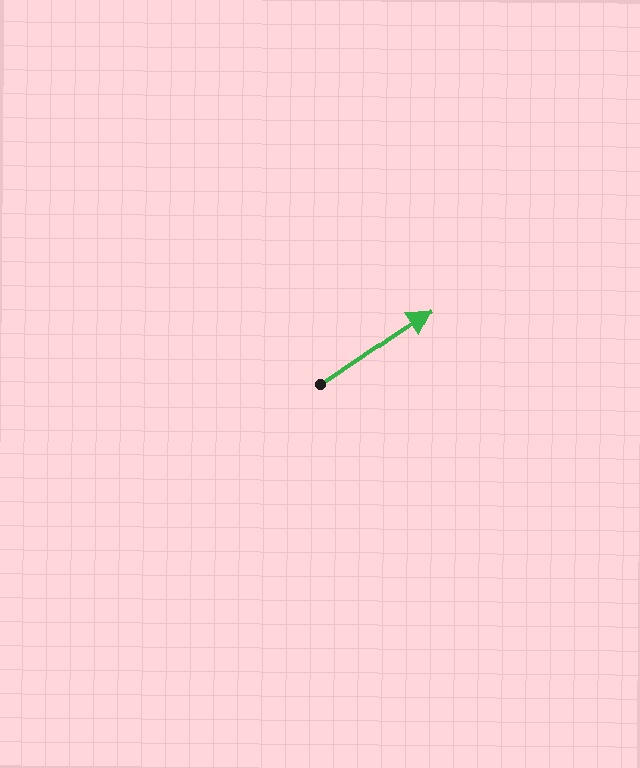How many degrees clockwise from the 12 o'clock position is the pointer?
Approximately 56 degrees.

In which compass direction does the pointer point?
Northeast.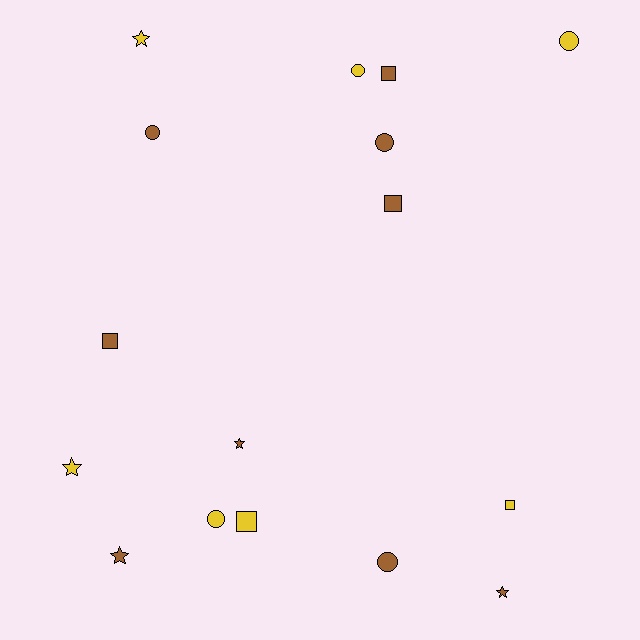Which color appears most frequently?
Brown, with 9 objects.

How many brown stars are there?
There are 3 brown stars.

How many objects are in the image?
There are 16 objects.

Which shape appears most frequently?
Circle, with 6 objects.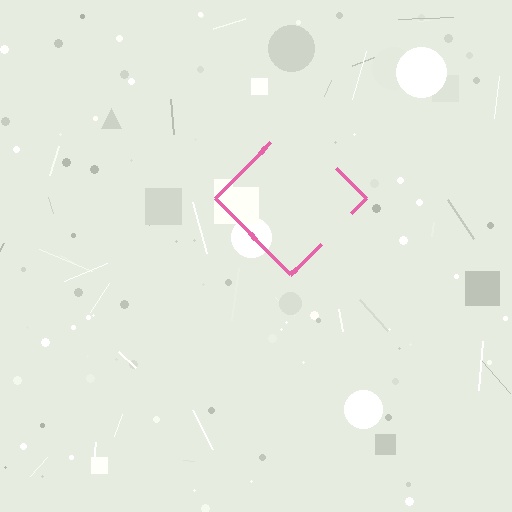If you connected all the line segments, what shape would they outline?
They would outline a diamond.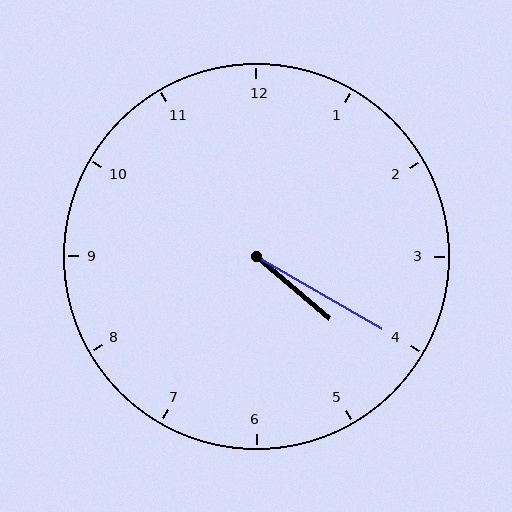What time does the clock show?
4:20.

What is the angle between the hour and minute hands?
Approximately 10 degrees.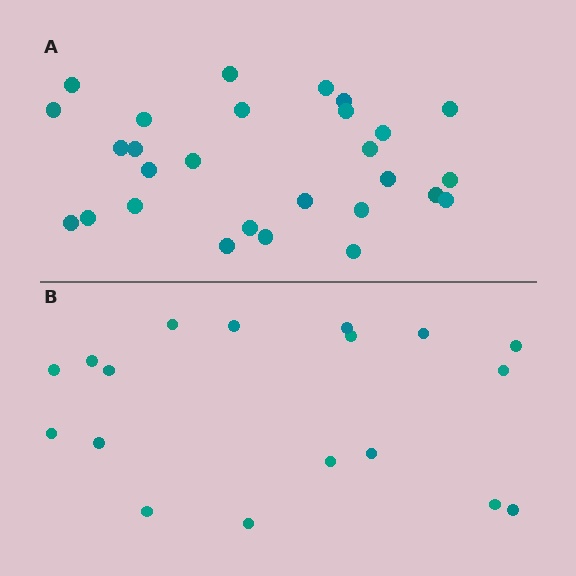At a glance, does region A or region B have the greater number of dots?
Region A (the top region) has more dots.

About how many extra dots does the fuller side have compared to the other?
Region A has roughly 10 or so more dots than region B.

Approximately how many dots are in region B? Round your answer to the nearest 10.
About 20 dots. (The exact count is 18, which rounds to 20.)